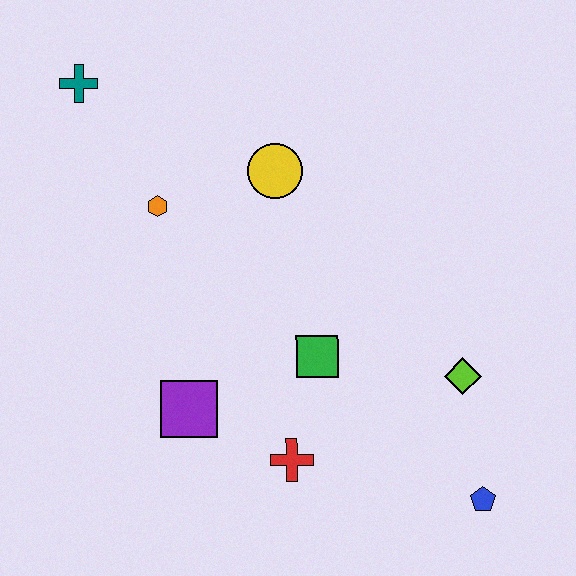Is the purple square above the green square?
No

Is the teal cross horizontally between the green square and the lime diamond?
No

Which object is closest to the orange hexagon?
The yellow circle is closest to the orange hexagon.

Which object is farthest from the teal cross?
The blue pentagon is farthest from the teal cross.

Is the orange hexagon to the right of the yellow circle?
No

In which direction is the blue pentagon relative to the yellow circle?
The blue pentagon is below the yellow circle.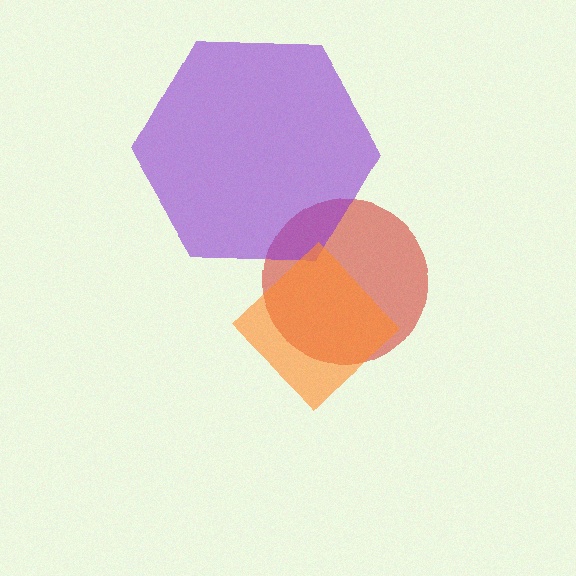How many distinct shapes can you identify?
There are 3 distinct shapes: a red circle, a purple hexagon, an orange diamond.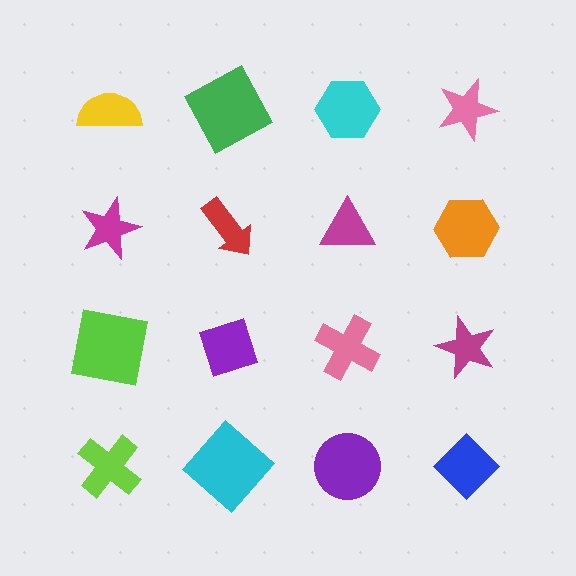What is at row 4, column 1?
A lime cross.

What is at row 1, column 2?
A green square.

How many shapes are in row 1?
4 shapes.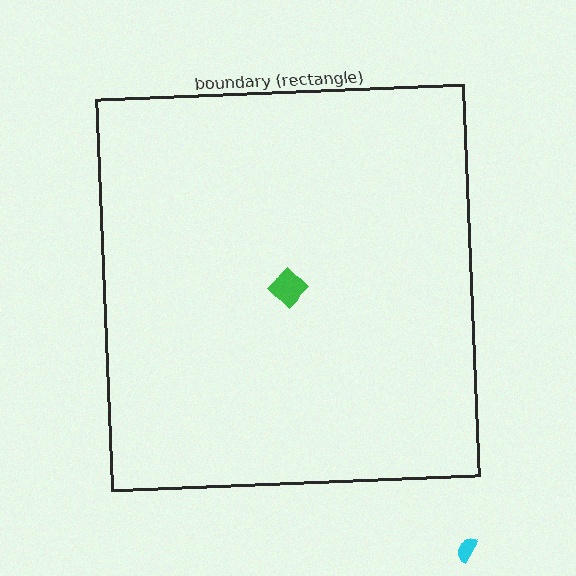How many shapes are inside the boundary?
1 inside, 1 outside.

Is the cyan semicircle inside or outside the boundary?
Outside.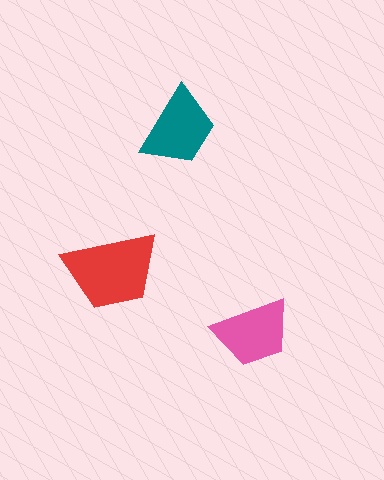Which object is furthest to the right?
The pink trapezoid is rightmost.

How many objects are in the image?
There are 3 objects in the image.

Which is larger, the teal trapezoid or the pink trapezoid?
The teal one.